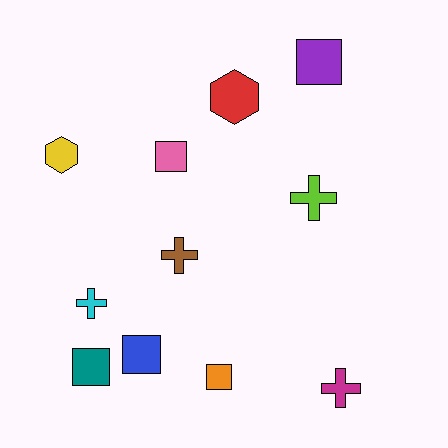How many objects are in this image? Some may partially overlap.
There are 11 objects.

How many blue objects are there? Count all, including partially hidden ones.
There is 1 blue object.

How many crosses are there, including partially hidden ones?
There are 4 crosses.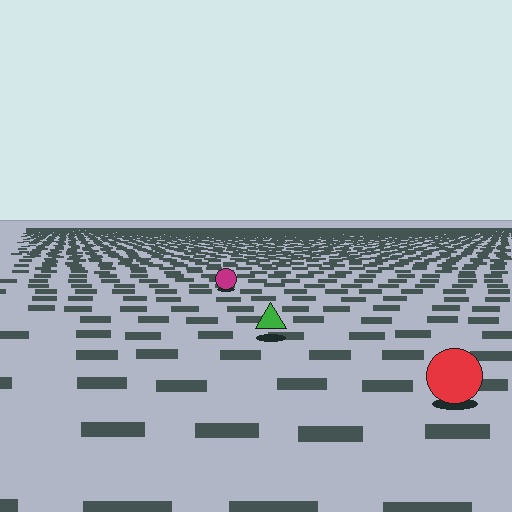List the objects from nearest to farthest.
From nearest to farthest: the red circle, the green triangle, the magenta circle.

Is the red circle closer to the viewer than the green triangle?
Yes. The red circle is closer — you can tell from the texture gradient: the ground texture is coarser near it.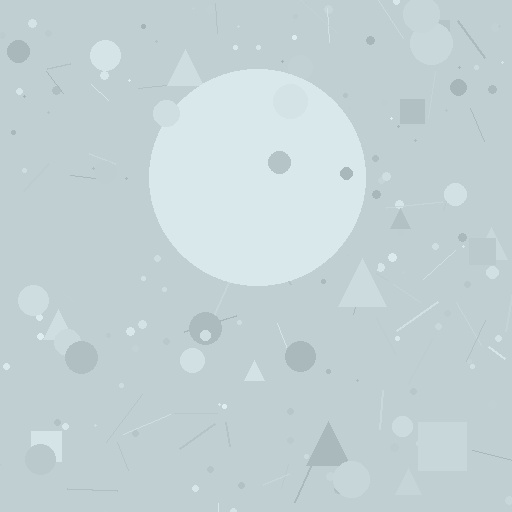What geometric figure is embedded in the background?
A circle is embedded in the background.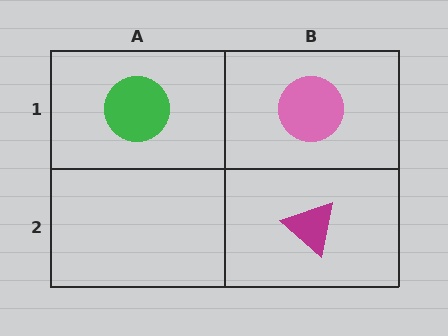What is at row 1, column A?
A green circle.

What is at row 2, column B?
A magenta triangle.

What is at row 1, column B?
A pink circle.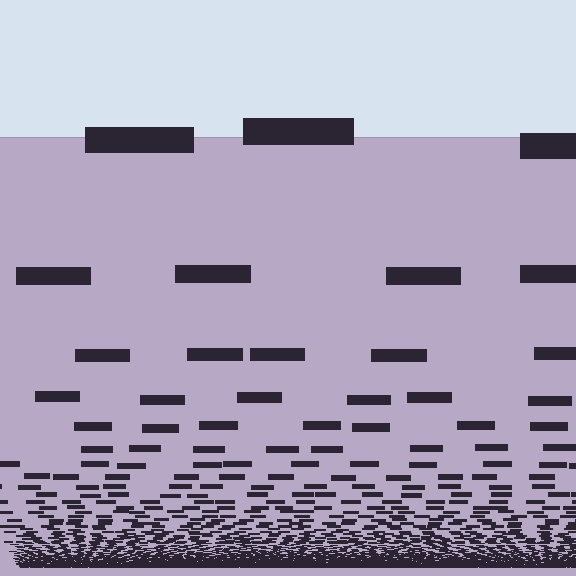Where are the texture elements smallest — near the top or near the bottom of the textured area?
Near the bottom.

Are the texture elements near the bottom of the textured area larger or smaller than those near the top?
Smaller. The gradient is inverted — elements near the bottom are smaller and denser.